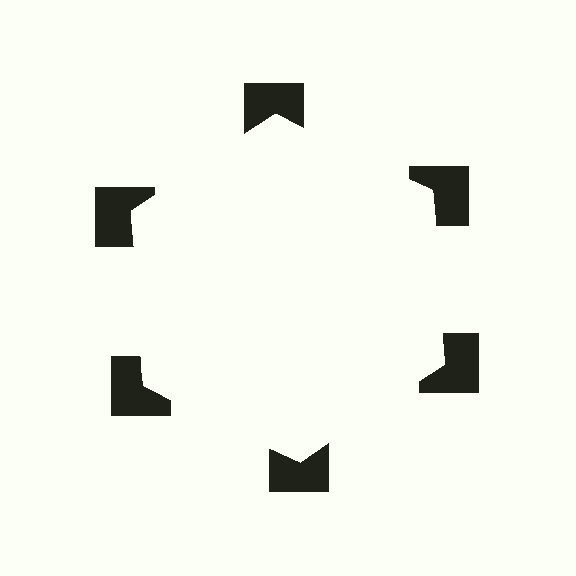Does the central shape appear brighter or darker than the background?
It typically appears slightly brighter than the background, even though no actual brightness change is drawn.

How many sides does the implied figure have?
6 sides.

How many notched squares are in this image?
There are 6 — one at each vertex of the illusory hexagon.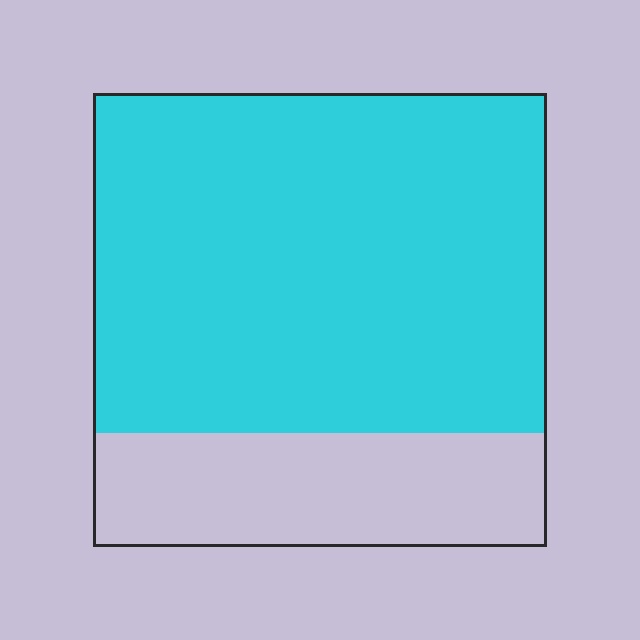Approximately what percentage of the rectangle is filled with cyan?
Approximately 75%.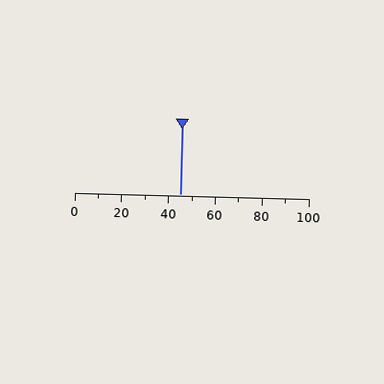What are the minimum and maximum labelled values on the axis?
The axis runs from 0 to 100.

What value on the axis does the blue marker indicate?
The marker indicates approximately 45.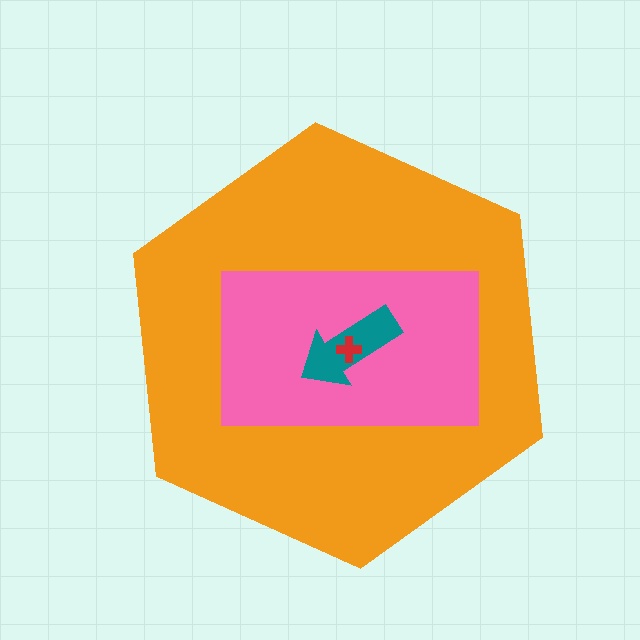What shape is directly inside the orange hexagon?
The pink rectangle.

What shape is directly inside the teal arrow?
The red cross.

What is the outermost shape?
The orange hexagon.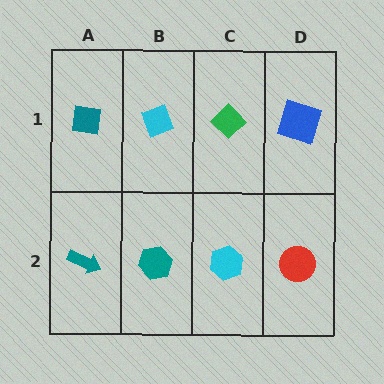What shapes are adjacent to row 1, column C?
A cyan hexagon (row 2, column C), a cyan diamond (row 1, column B), a blue square (row 1, column D).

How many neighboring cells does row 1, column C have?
3.